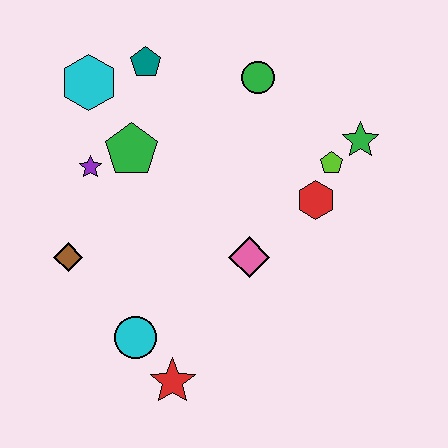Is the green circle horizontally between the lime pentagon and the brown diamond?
Yes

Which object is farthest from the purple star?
The green star is farthest from the purple star.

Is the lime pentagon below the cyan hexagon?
Yes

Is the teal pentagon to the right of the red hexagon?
No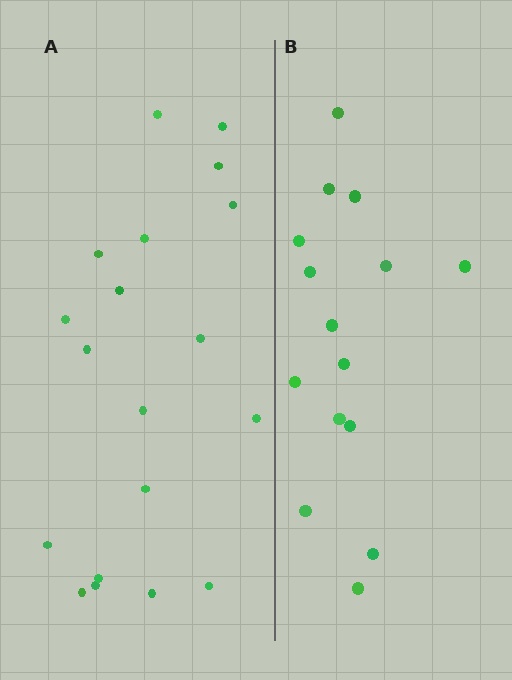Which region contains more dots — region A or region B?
Region A (the left region) has more dots.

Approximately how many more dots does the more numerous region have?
Region A has about 4 more dots than region B.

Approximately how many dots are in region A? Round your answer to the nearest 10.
About 20 dots. (The exact count is 19, which rounds to 20.)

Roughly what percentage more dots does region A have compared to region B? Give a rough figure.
About 25% more.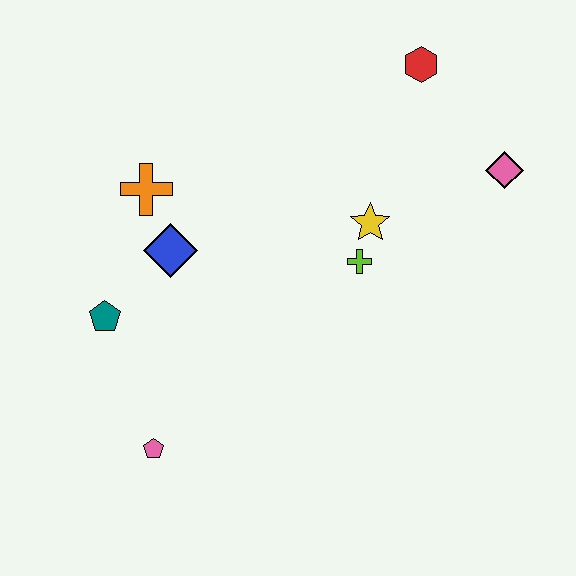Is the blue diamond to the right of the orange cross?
Yes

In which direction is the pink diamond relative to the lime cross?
The pink diamond is to the right of the lime cross.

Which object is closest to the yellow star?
The lime cross is closest to the yellow star.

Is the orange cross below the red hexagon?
Yes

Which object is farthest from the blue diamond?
The pink diamond is farthest from the blue diamond.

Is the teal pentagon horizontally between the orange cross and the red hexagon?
No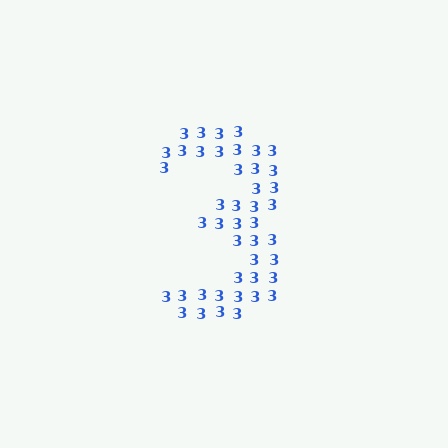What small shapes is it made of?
It is made of small digit 3's.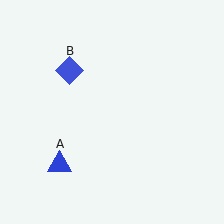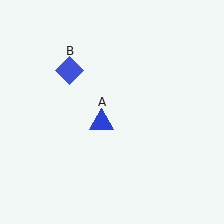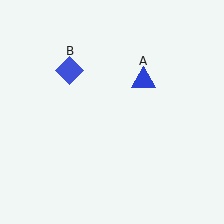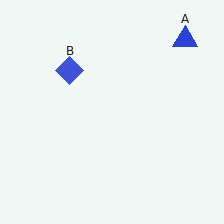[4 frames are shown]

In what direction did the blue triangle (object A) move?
The blue triangle (object A) moved up and to the right.